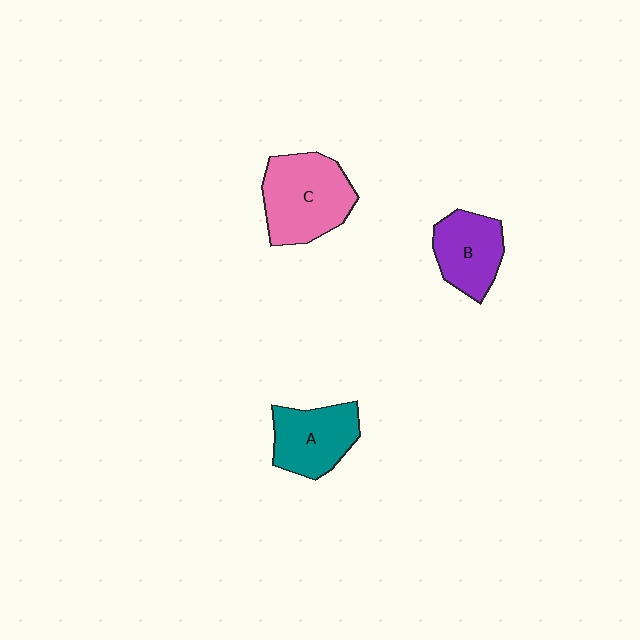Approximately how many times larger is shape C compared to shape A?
Approximately 1.3 times.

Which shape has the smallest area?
Shape B (purple).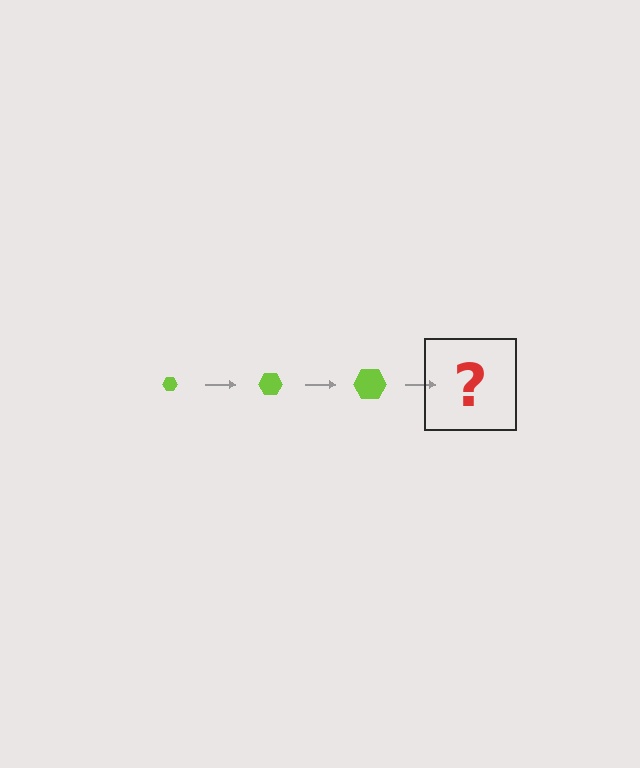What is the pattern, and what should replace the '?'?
The pattern is that the hexagon gets progressively larger each step. The '?' should be a lime hexagon, larger than the previous one.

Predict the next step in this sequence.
The next step is a lime hexagon, larger than the previous one.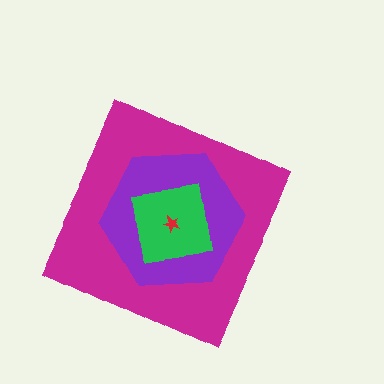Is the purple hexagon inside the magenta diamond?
Yes.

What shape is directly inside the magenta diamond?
The purple hexagon.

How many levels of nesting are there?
4.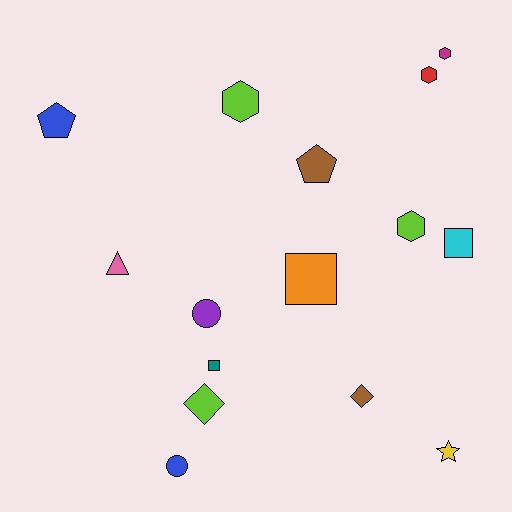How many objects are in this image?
There are 15 objects.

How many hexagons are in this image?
There are 4 hexagons.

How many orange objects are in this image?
There is 1 orange object.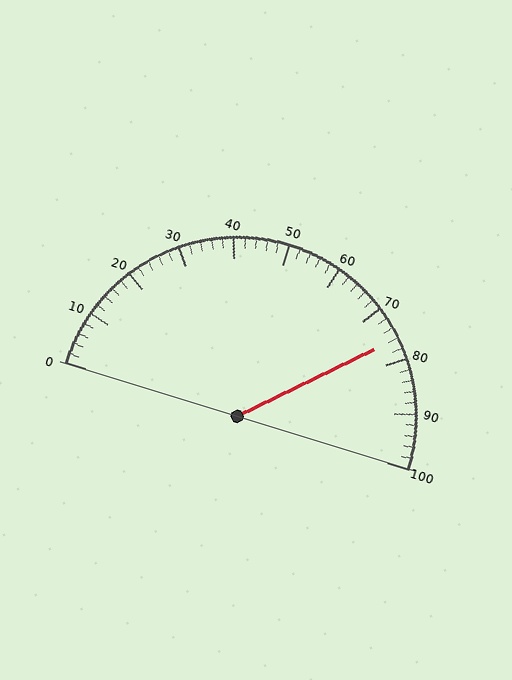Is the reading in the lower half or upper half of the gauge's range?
The reading is in the upper half of the range (0 to 100).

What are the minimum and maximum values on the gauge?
The gauge ranges from 0 to 100.